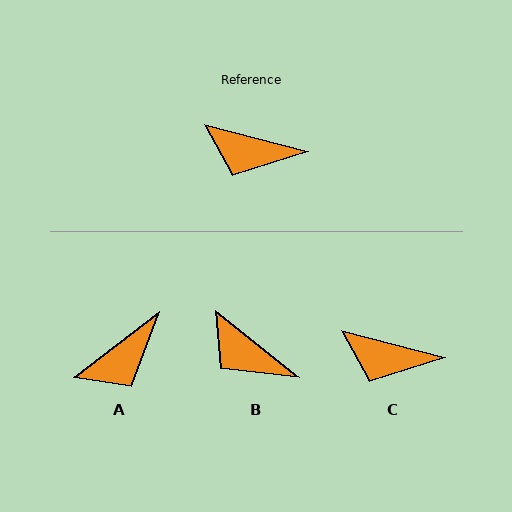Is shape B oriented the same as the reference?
No, it is off by about 24 degrees.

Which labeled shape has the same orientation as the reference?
C.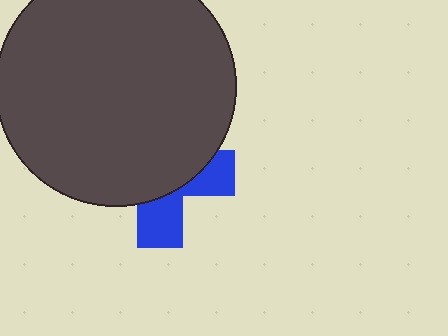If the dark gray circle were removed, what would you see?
You would see the complete blue cross.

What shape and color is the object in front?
The object in front is a dark gray circle.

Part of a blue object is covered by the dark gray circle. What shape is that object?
It is a cross.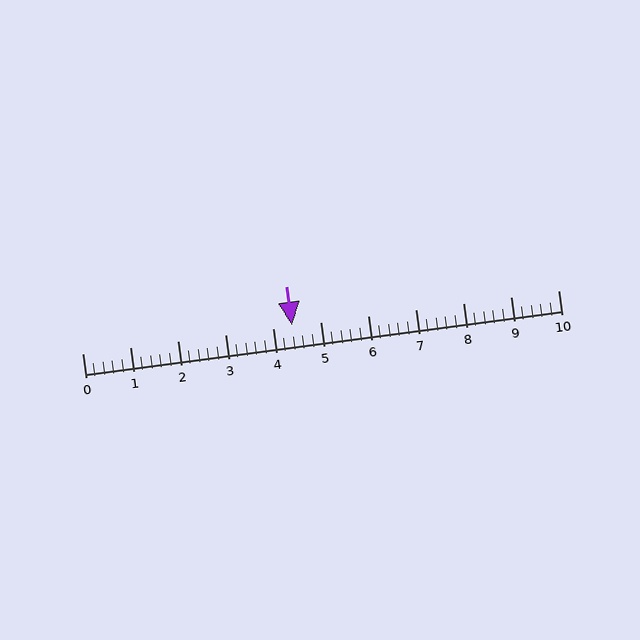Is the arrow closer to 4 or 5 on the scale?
The arrow is closer to 4.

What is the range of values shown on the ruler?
The ruler shows values from 0 to 10.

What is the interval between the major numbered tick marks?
The major tick marks are spaced 1 units apart.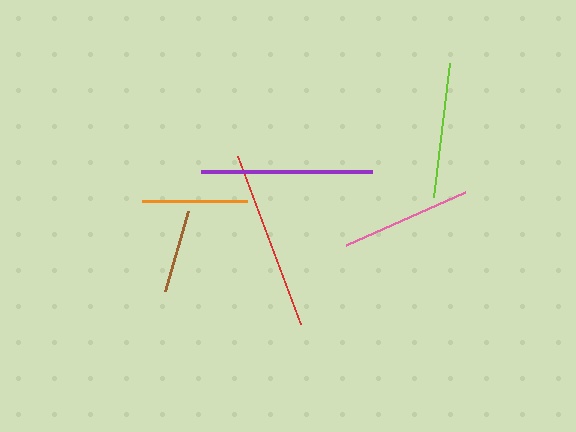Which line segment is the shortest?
The brown line is the shortest at approximately 83 pixels.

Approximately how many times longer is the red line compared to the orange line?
The red line is approximately 1.7 times the length of the orange line.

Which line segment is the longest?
The red line is the longest at approximately 180 pixels.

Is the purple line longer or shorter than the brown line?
The purple line is longer than the brown line.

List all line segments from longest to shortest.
From longest to shortest: red, purple, lime, pink, orange, brown.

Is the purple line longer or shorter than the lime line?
The purple line is longer than the lime line.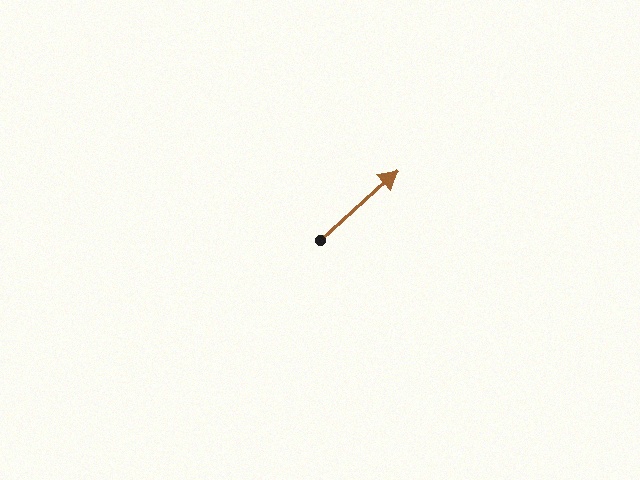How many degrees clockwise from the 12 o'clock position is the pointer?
Approximately 48 degrees.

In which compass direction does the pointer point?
Northeast.